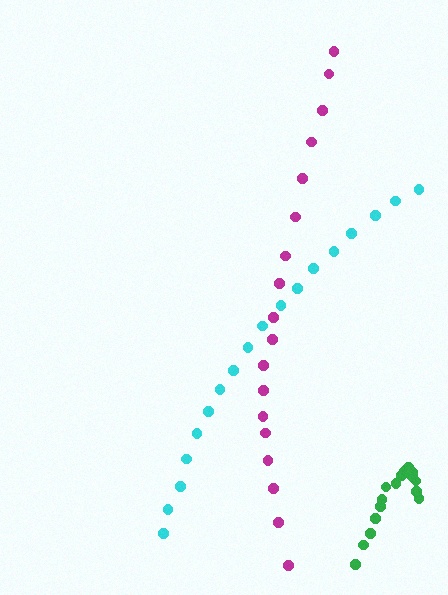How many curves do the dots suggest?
There are 3 distinct paths.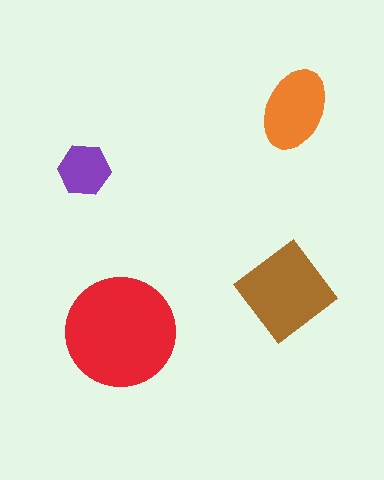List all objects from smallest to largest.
The purple hexagon, the orange ellipse, the brown diamond, the red circle.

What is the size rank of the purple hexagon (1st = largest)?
4th.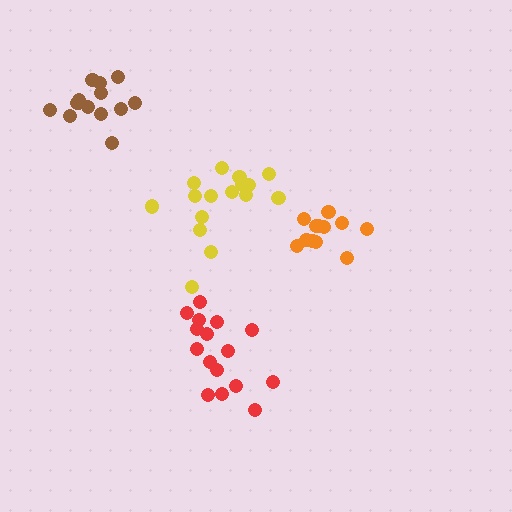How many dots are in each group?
Group 1: 13 dots, Group 2: 16 dots, Group 3: 16 dots, Group 4: 14 dots (59 total).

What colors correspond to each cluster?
The clusters are colored: orange, red, yellow, brown.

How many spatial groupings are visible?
There are 4 spatial groupings.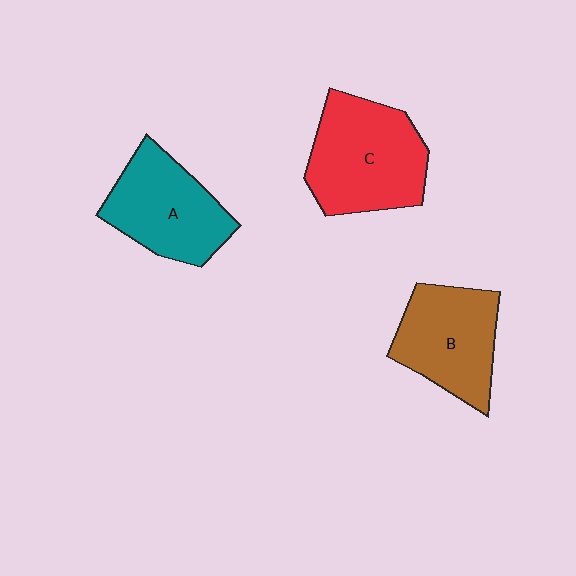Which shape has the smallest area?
Shape B (brown).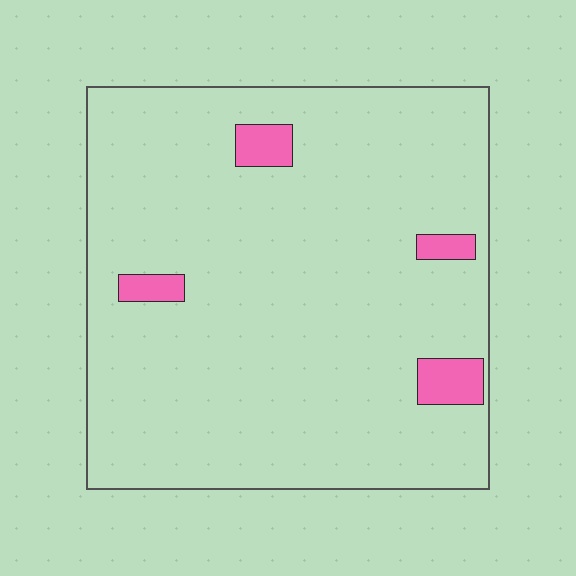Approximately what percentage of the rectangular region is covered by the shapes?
Approximately 5%.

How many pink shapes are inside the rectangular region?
4.